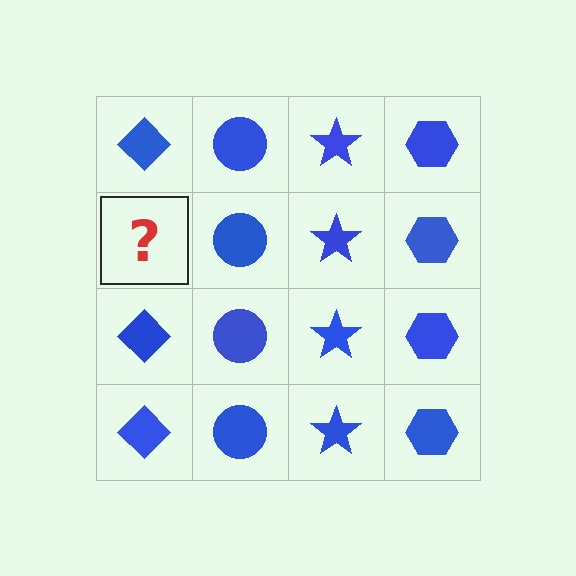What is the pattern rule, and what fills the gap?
The rule is that each column has a consistent shape. The gap should be filled with a blue diamond.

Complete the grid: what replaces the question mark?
The question mark should be replaced with a blue diamond.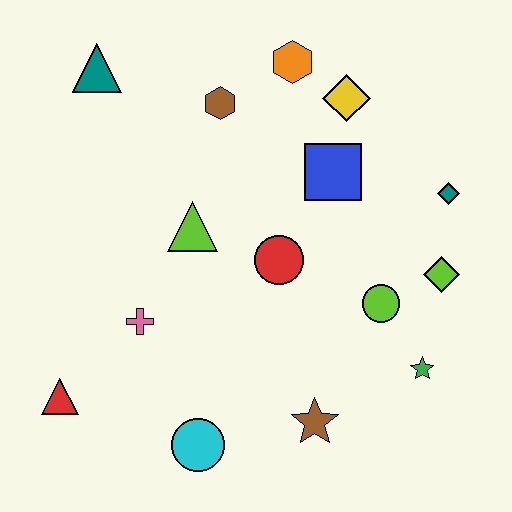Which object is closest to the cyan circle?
The brown star is closest to the cyan circle.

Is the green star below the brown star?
No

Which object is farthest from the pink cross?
The teal diamond is farthest from the pink cross.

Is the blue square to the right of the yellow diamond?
No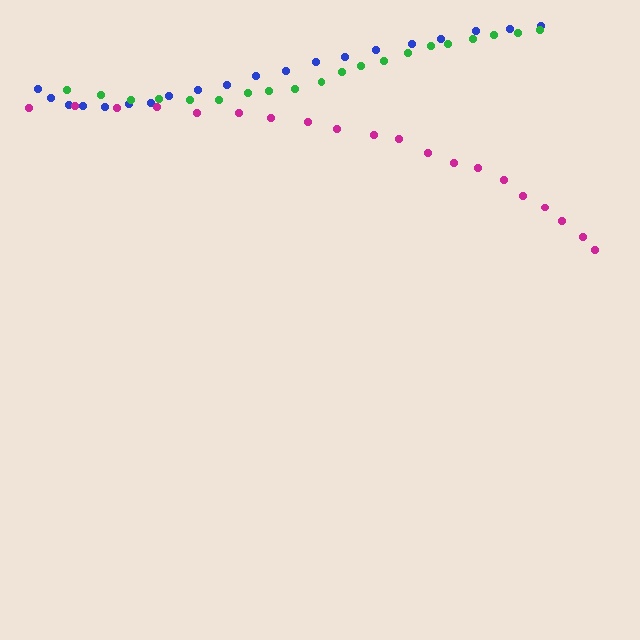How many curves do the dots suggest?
There are 3 distinct paths.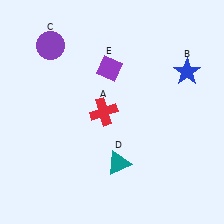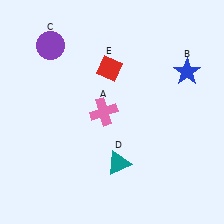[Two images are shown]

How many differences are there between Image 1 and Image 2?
There are 2 differences between the two images.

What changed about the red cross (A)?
In Image 1, A is red. In Image 2, it changed to pink.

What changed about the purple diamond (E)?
In Image 1, E is purple. In Image 2, it changed to red.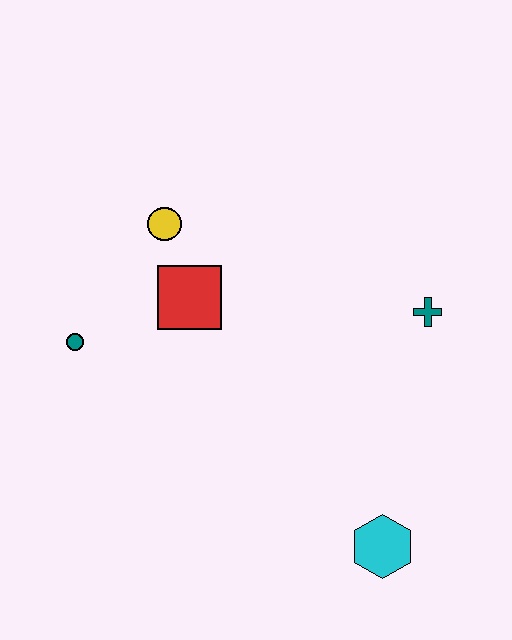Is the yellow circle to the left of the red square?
Yes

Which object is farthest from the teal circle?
The cyan hexagon is farthest from the teal circle.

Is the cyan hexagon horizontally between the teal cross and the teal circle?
Yes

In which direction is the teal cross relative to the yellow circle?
The teal cross is to the right of the yellow circle.